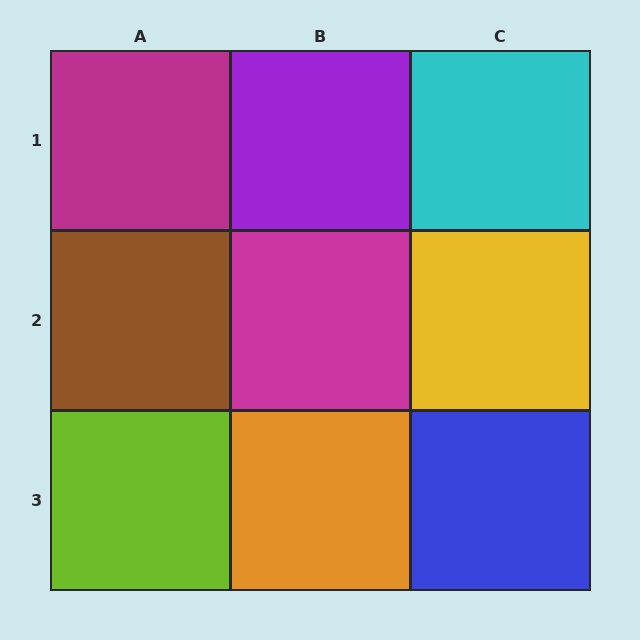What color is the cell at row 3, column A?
Lime.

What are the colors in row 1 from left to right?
Magenta, purple, cyan.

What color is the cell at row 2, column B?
Magenta.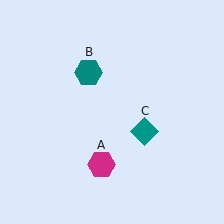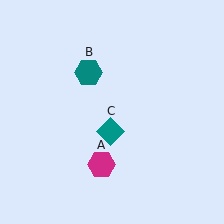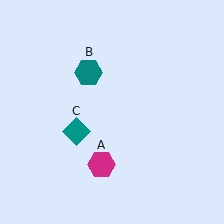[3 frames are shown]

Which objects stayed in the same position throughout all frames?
Magenta hexagon (object A) and teal hexagon (object B) remained stationary.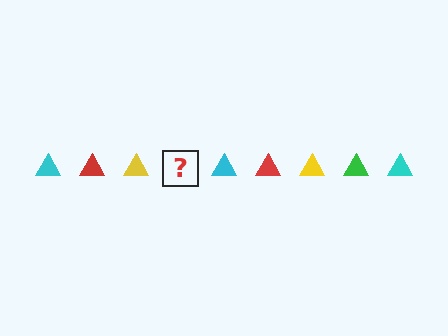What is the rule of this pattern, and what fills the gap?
The rule is that the pattern cycles through cyan, red, yellow, green triangles. The gap should be filled with a green triangle.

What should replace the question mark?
The question mark should be replaced with a green triangle.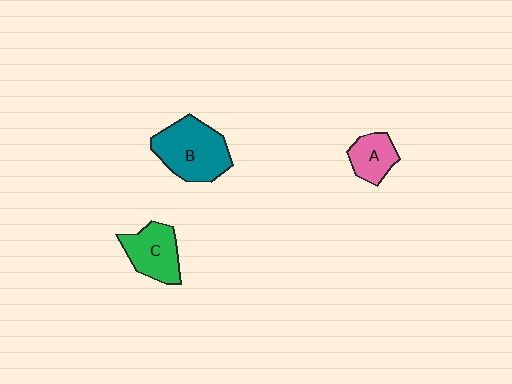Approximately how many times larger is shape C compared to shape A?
Approximately 1.4 times.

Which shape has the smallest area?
Shape A (pink).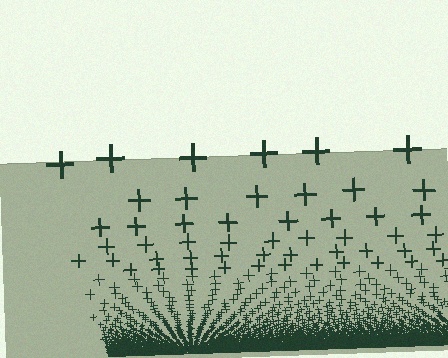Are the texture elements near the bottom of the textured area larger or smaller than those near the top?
Smaller. The gradient is inverted — elements near the bottom are smaller and denser.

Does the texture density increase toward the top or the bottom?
Density increases toward the bottom.